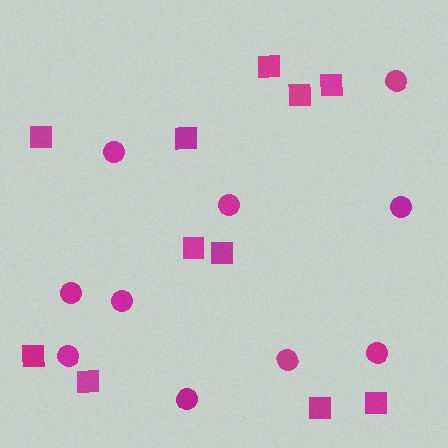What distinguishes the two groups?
There are 2 groups: one group of circles (10) and one group of squares (11).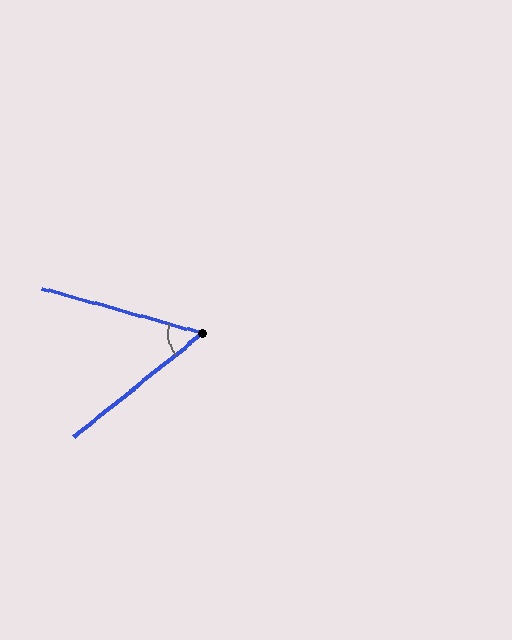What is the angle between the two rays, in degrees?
Approximately 54 degrees.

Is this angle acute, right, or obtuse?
It is acute.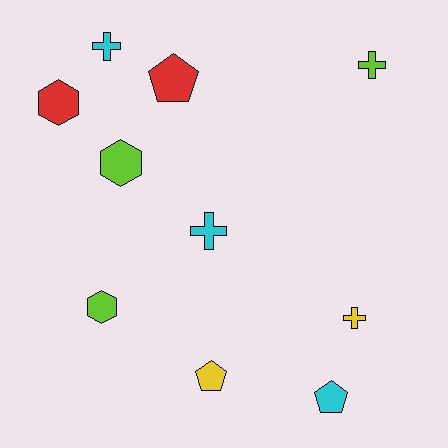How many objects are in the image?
There are 10 objects.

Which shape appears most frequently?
Cross, with 4 objects.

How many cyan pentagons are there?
There is 1 cyan pentagon.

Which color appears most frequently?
Cyan, with 3 objects.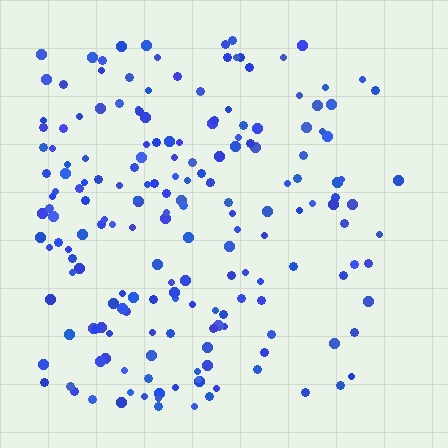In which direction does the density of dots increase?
From right to left, with the left side densest.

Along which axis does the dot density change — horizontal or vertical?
Horizontal.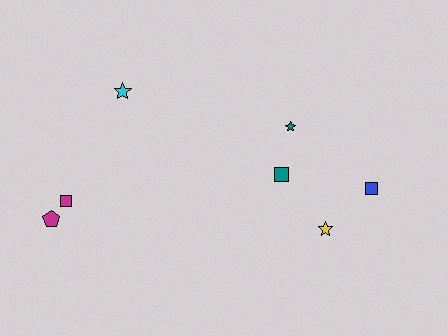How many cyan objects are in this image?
There is 1 cyan object.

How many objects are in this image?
There are 7 objects.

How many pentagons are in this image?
There is 1 pentagon.